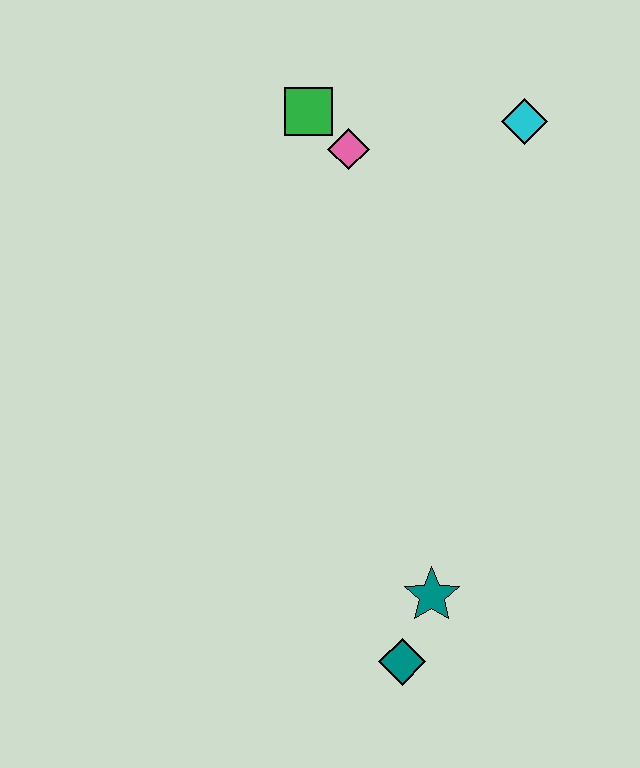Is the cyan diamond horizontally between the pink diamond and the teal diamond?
No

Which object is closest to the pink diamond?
The green square is closest to the pink diamond.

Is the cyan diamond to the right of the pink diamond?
Yes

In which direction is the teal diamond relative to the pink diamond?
The teal diamond is below the pink diamond.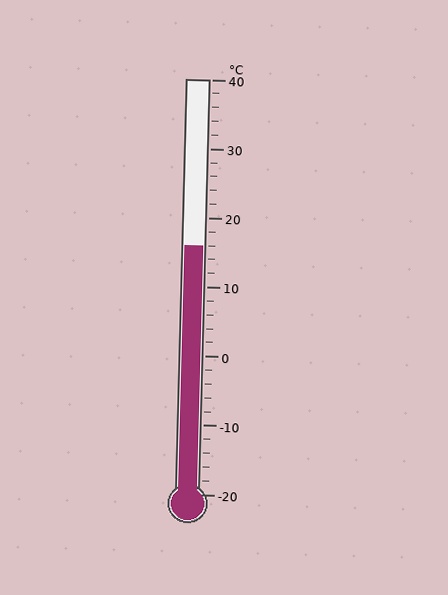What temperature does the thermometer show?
The thermometer shows approximately 16°C.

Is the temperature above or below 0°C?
The temperature is above 0°C.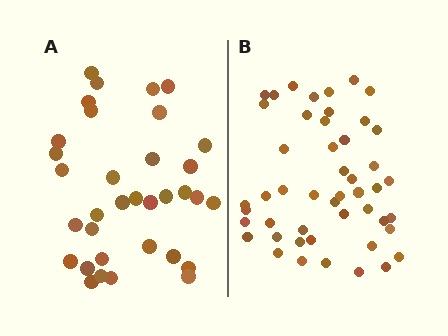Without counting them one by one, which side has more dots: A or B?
Region B (the right region) has more dots.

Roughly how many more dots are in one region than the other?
Region B has approximately 15 more dots than region A.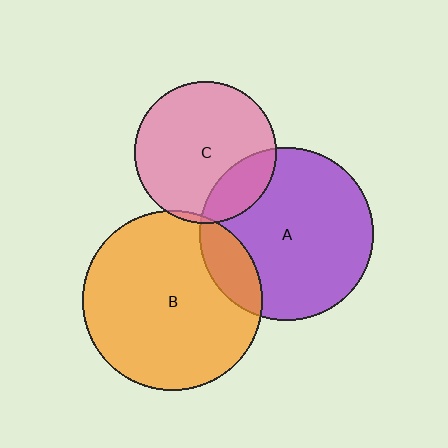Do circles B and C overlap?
Yes.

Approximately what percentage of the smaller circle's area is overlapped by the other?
Approximately 5%.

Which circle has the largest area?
Circle B (orange).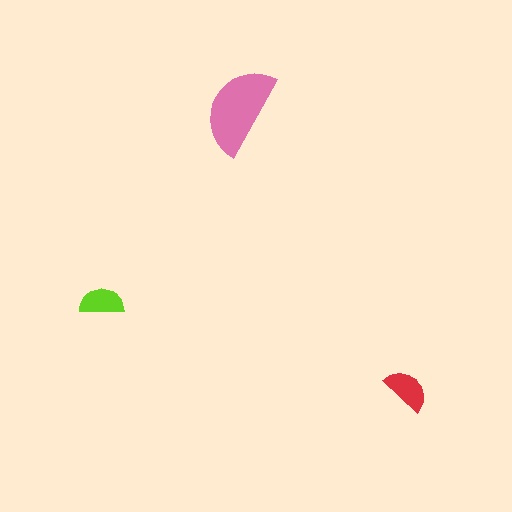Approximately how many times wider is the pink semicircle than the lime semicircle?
About 2 times wider.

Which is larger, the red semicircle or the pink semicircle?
The pink one.